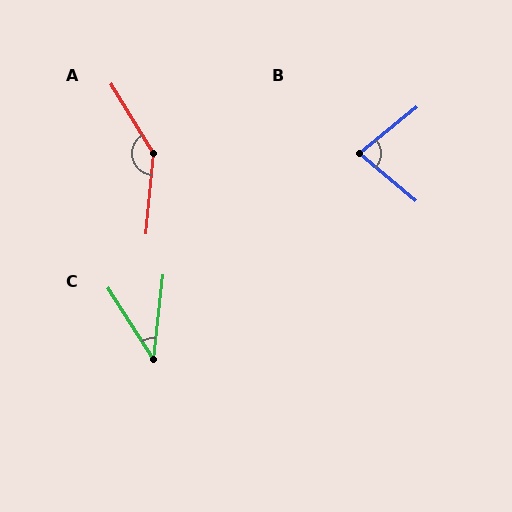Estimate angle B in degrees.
Approximately 79 degrees.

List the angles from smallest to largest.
C (39°), B (79°), A (143°).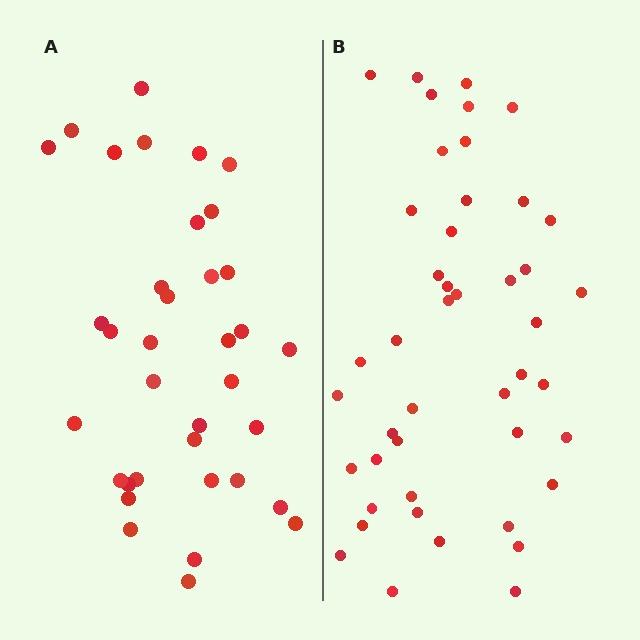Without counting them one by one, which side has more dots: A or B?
Region B (the right region) has more dots.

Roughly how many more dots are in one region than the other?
Region B has roughly 8 or so more dots than region A.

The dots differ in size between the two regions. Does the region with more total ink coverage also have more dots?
No. Region A has more total ink coverage because its dots are larger, but region B actually contains more individual dots. Total area can be misleading — the number of items is what matters here.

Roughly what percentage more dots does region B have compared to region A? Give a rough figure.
About 25% more.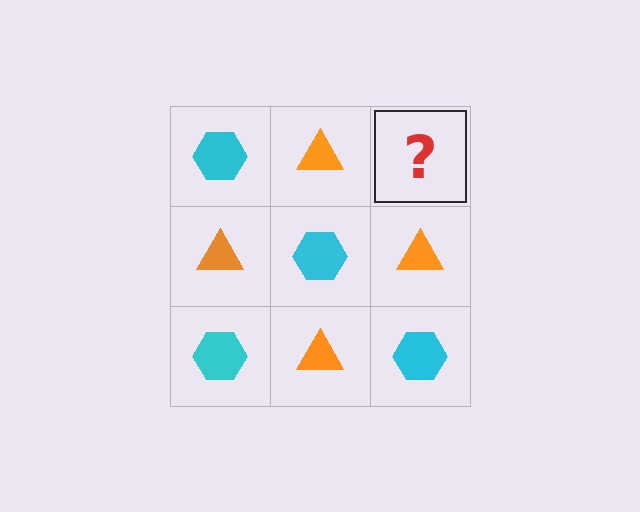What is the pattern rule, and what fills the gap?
The rule is that it alternates cyan hexagon and orange triangle in a checkerboard pattern. The gap should be filled with a cyan hexagon.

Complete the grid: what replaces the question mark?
The question mark should be replaced with a cyan hexagon.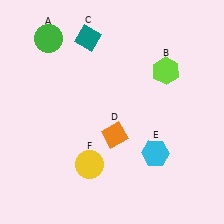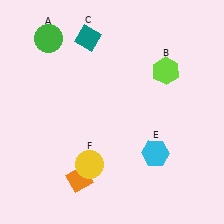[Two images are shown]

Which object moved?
The orange diamond (D) moved down.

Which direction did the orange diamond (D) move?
The orange diamond (D) moved down.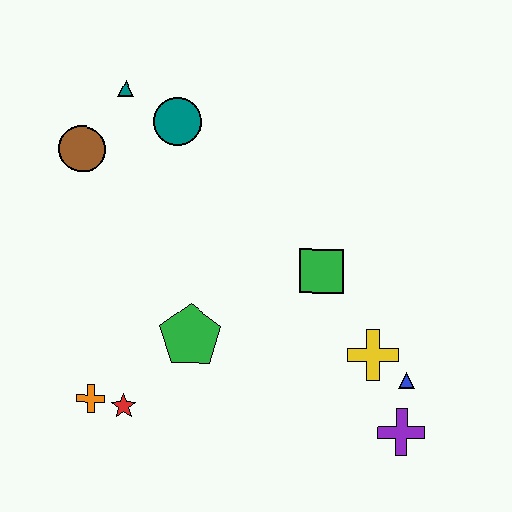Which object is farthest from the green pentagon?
The teal triangle is farthest from the green pentagon.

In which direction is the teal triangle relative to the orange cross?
The teal triangle is above the orange cross.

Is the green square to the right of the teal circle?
Yes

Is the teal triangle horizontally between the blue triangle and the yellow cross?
No